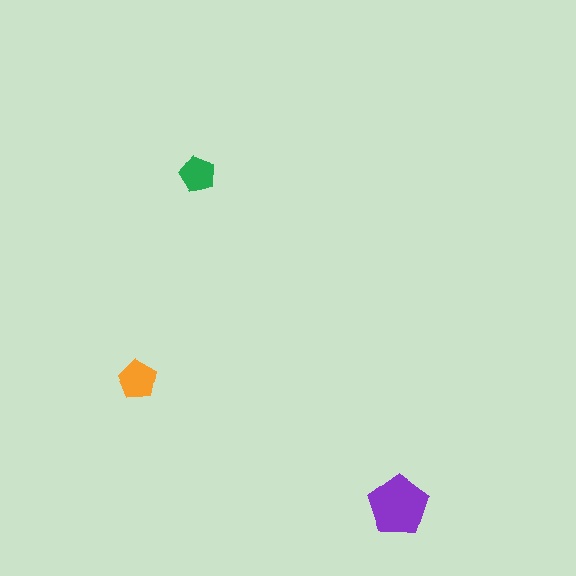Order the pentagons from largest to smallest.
the purple one, the orange one, the green one.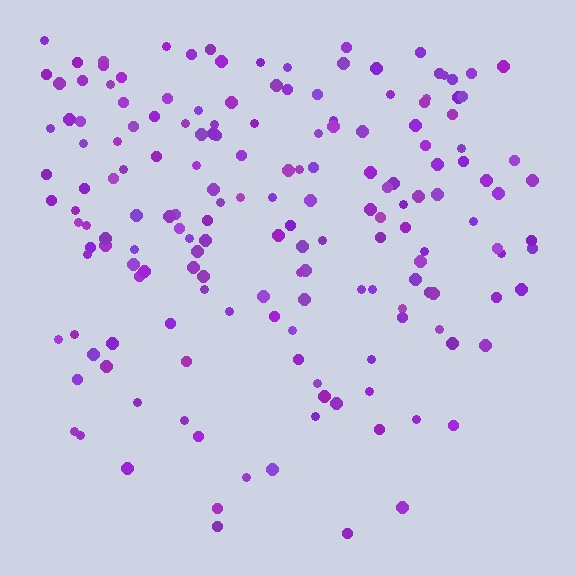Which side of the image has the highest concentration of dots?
The top.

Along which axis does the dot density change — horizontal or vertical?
Vertical.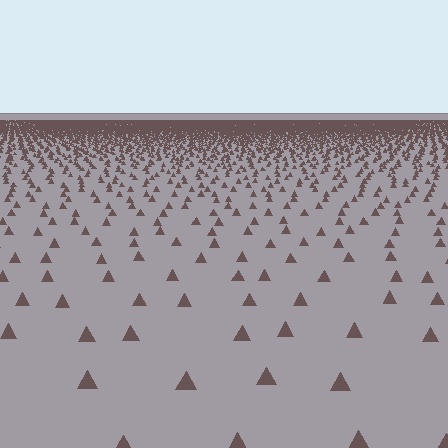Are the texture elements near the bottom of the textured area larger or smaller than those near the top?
Larger. Near the bottom, elements are closer to the viewer and appear at a bigger on-screen size.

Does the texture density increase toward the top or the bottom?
Density increases toward the top.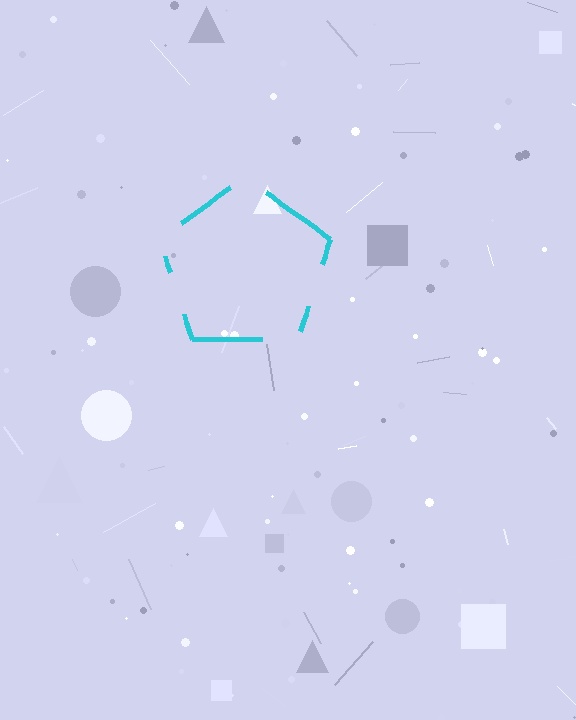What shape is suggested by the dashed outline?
The dashed outline suggests a pentagon.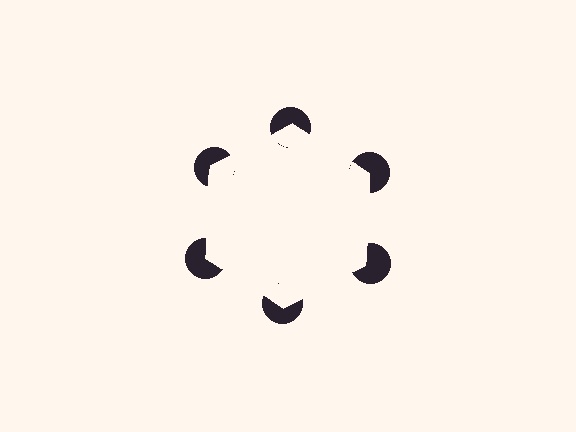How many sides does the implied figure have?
6 sides.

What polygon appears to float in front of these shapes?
An illusory hexagon — its edges are inferred from the aligned wedge cuts in the pac-man discs, not physically drawn.